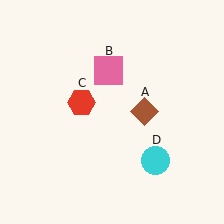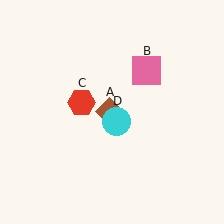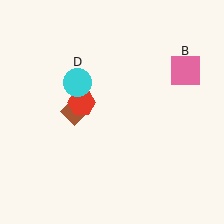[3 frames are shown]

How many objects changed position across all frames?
3 objects changed position: brown diamond (object A), pink square (object B), cyan circle (object D).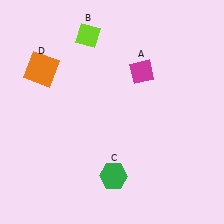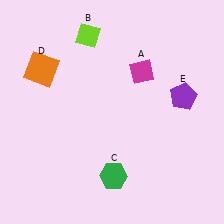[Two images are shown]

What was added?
A purple pentagon (E) was added in Image 2.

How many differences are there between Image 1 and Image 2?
There is 1 difference between the two images.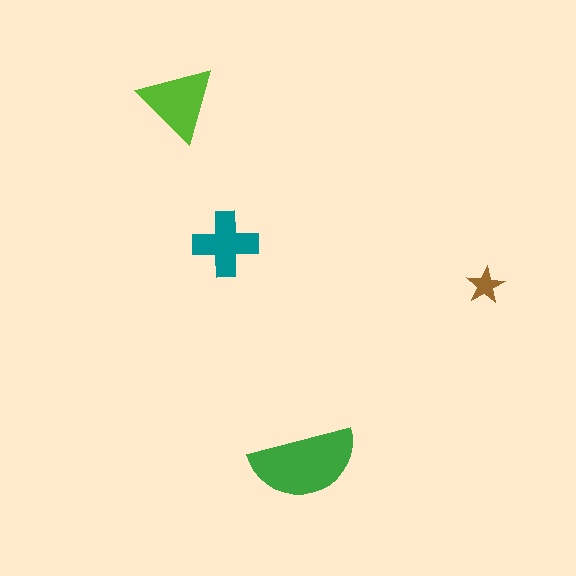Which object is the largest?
The green semicircle.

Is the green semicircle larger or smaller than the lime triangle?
Larger.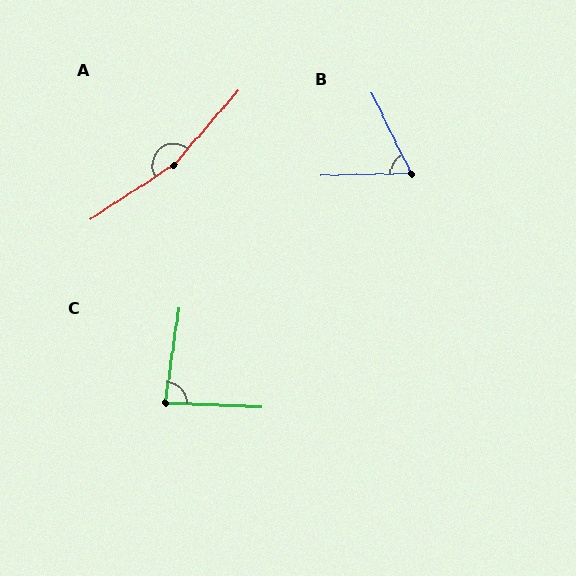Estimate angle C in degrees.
Approximately 84 degrees.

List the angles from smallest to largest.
B (65°), C (84°), A (164°).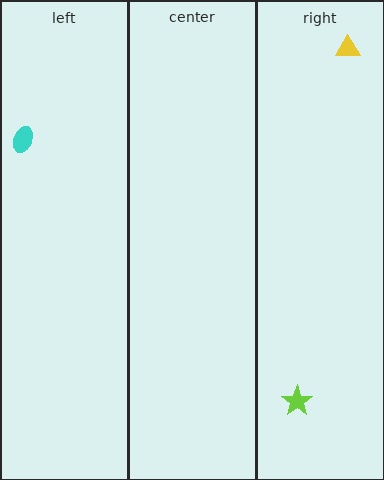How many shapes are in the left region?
1.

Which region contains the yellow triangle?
The right region.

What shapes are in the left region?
The cyan ellipse.